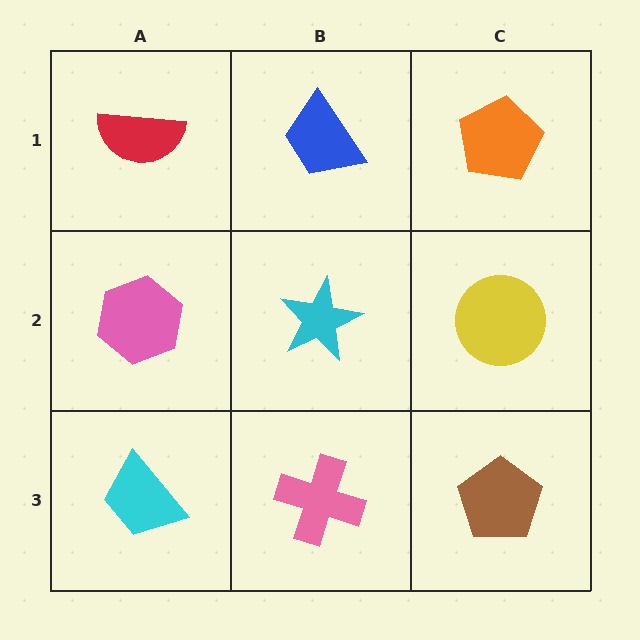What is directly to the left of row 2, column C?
A cyan star.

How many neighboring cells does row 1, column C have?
2.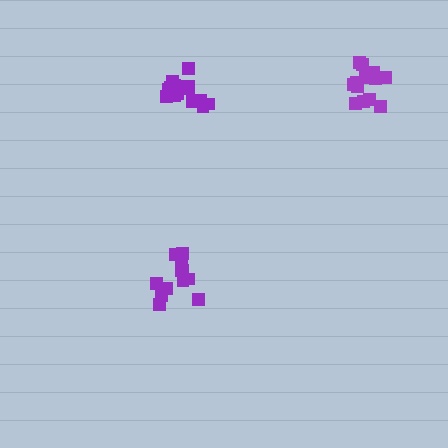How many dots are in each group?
Group 1: 12 dots, Group 2: 13 dots, Group 3: 15 dots (40 total).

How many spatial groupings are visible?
There are 3 spatial groupings.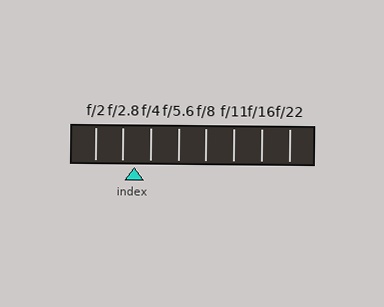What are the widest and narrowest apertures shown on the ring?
The widest aperture shown is f/2 and the narrowest is f/22.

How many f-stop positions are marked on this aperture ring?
There are 8 f-stop positions marked.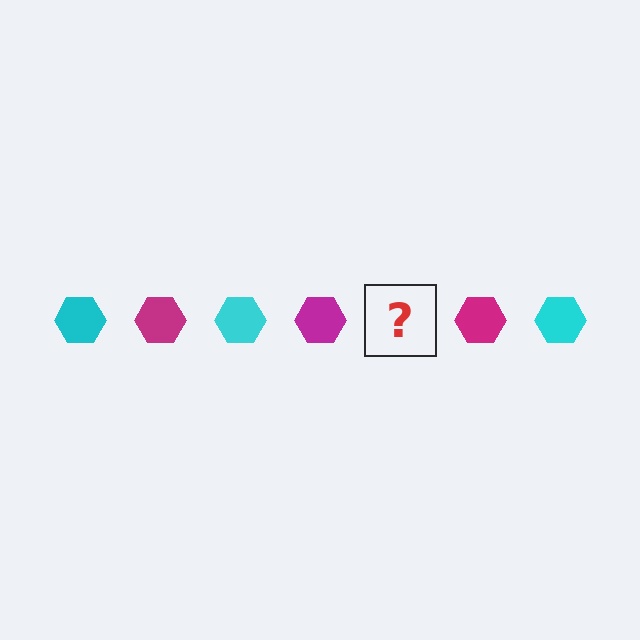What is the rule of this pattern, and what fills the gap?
The rule is that the pattern cycles through cyan, magenta hexagons. The gap should be filled with a cyan hexagon.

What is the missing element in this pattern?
The missing element is a cyan hexagon.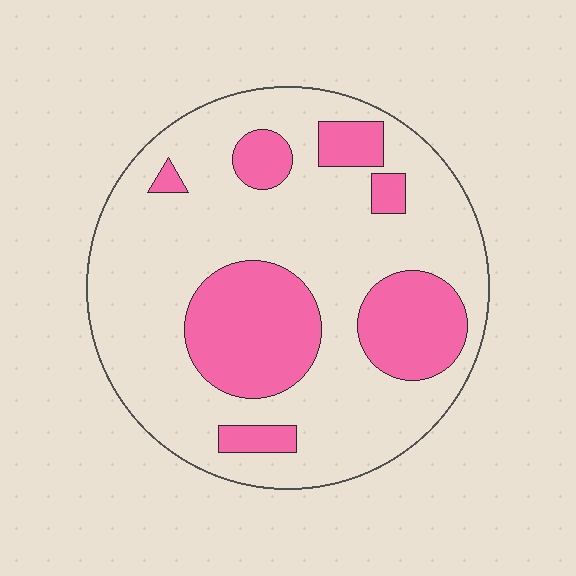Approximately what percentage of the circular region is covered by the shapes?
Approximately 25%.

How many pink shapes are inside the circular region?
7.